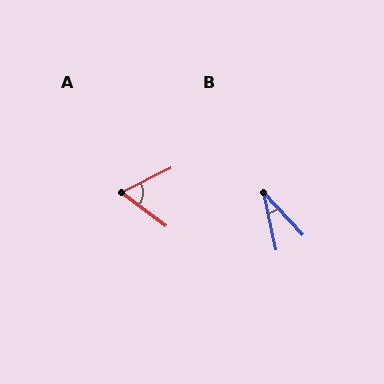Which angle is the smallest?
B, at approximately 31 degrees.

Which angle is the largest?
A, at approximately 63 degrees.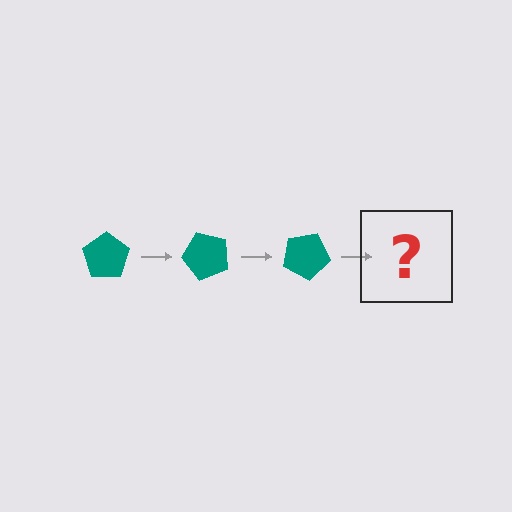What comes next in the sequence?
The next element should be a teal pentagon rotated 150 degrees.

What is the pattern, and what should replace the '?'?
The pattern is that the pentagon rotates 50 degrees each step. The '?' should be a teal pentagon rotated 150 degrees.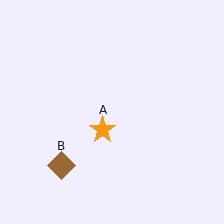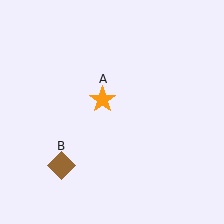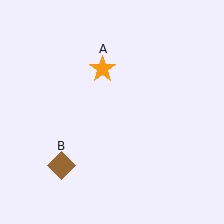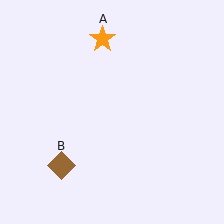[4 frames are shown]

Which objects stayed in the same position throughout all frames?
Brown diamond (object B) remained stationary.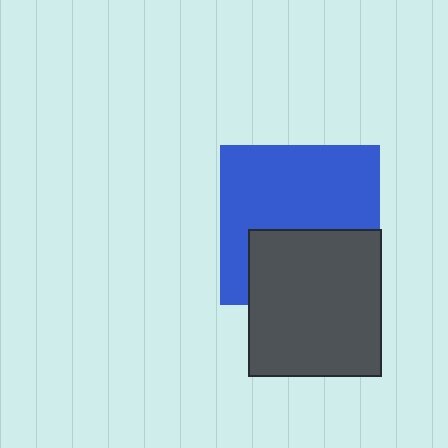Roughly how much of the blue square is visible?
About half of it is visible (roughly 61%).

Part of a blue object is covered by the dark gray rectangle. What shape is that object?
It is a square.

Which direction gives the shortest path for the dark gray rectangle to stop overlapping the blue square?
Moving down gives the shortest separation.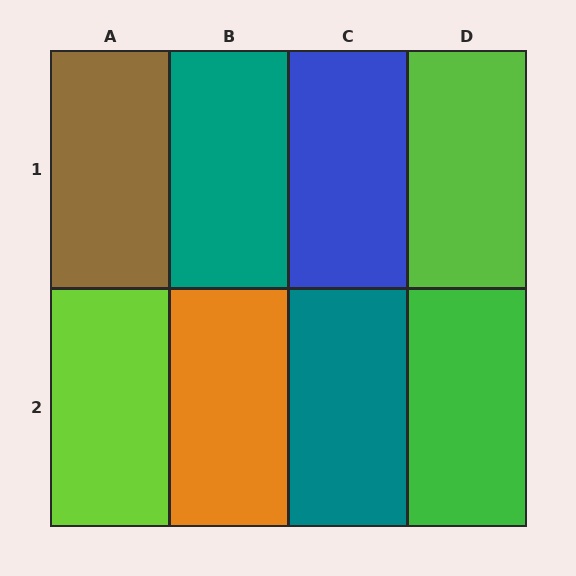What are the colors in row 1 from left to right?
Brown, teal, blue, lime.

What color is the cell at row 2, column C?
Teal.